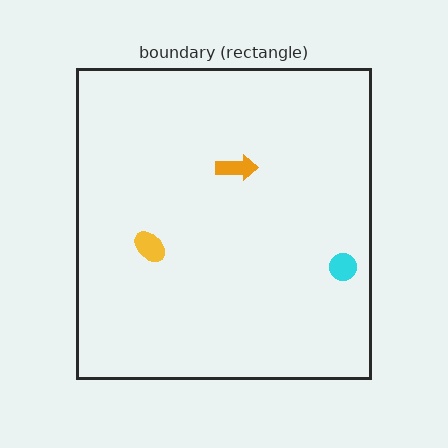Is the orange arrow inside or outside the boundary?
Inside.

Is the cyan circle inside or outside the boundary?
Inside.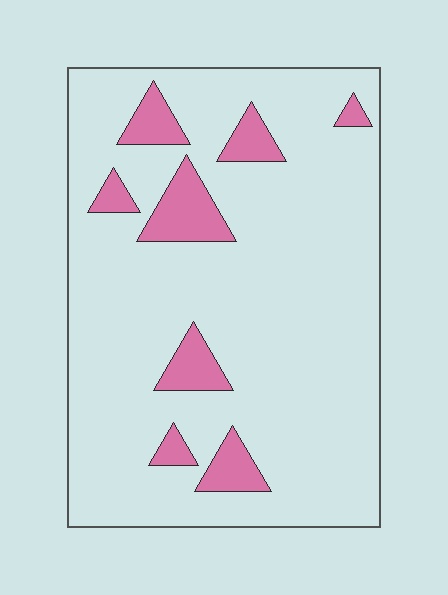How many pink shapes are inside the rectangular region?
8.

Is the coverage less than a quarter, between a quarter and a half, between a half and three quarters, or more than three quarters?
Less than a quarter.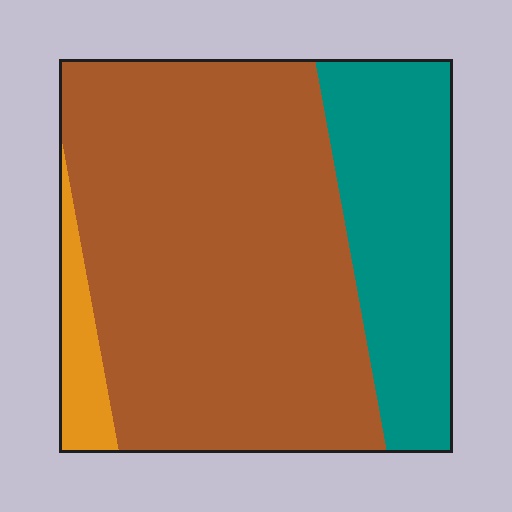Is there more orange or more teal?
Teal.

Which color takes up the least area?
Orange, at roughly 5%.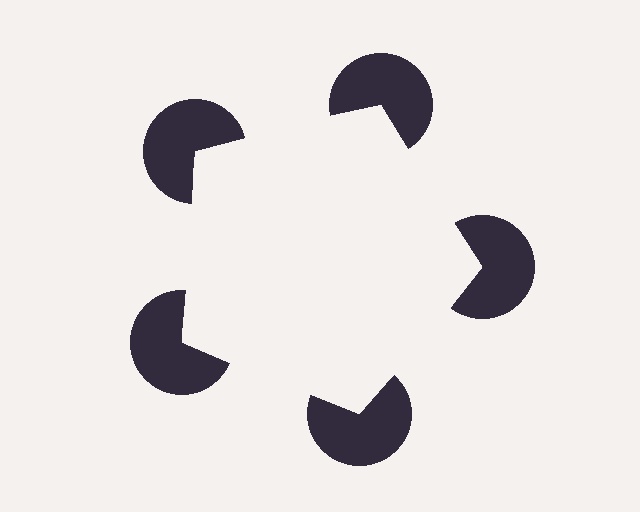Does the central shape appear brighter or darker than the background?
It typically appears slightly brighter than the background, even though no actual brightness change is drawn.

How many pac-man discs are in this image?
There are 5 — one at each vertex of the illusory pentagon.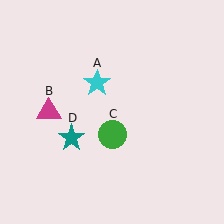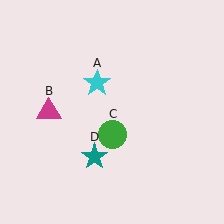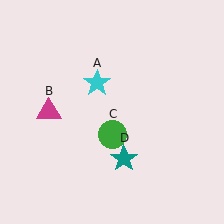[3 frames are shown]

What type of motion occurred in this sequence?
The teal star (object D) rotated counterclockwise around the center of the scene.